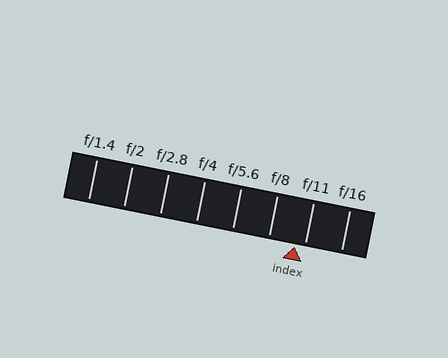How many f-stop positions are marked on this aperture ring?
There are 8 f-stop positions marked.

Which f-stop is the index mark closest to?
The index mark is closest to f/11.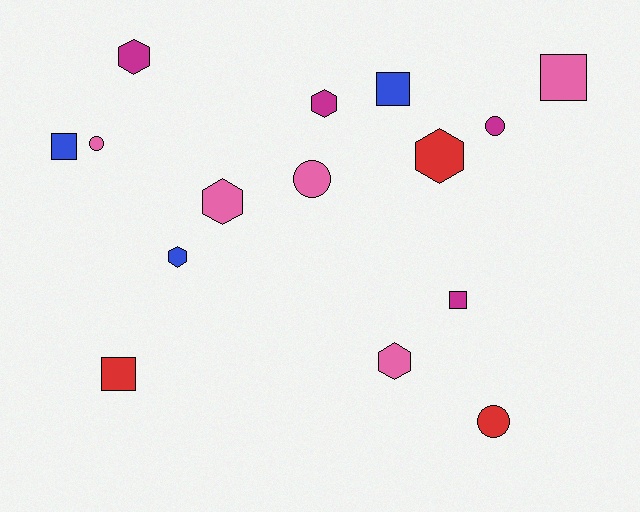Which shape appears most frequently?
Hexagon, with 6 objects.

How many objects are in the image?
There are 15 objects.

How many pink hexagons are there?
There are 2 pink hexagons.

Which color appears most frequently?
Pink, with 5 objects.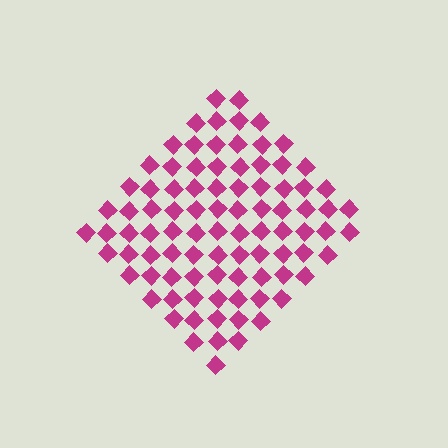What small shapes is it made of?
It is made of small diamonds.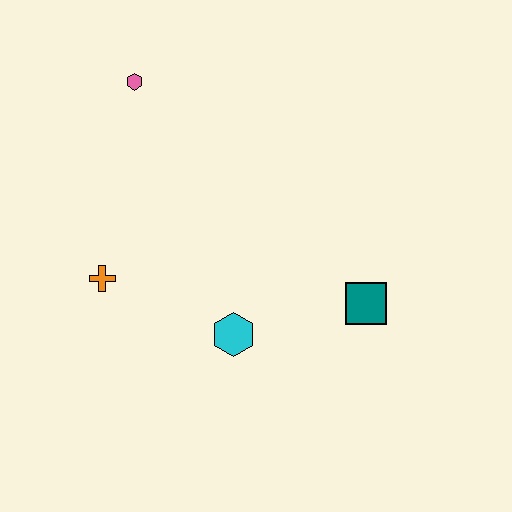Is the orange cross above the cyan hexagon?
Yes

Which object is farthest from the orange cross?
The teal square is farthest from the orange cross.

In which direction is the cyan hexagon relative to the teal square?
The cyan hexagon is to the left of the teal square.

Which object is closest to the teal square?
The cyan hexagon is closest to the teal square.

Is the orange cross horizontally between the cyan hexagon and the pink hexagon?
No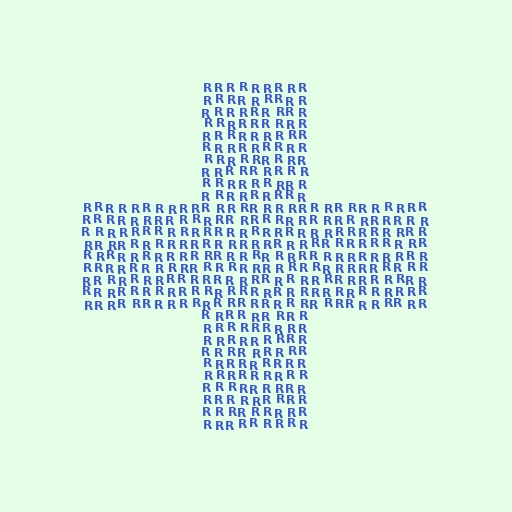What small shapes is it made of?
It is made of small letter R's.